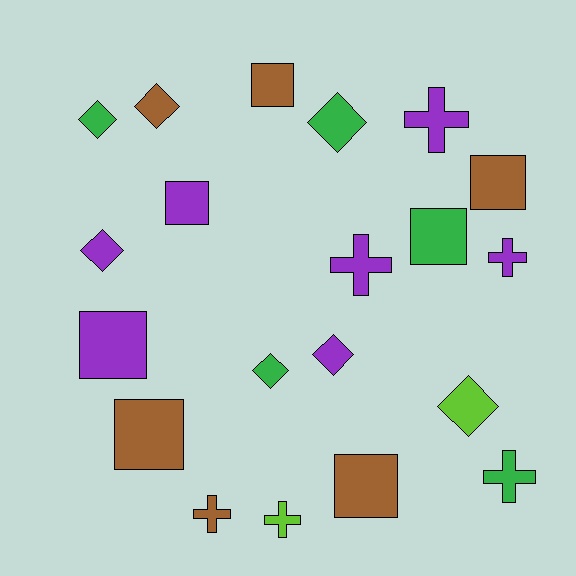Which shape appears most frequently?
Square, with 7 objects.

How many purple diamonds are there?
There are 2 purple diamonds.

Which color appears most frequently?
Purple, with 7 objects.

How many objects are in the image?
There are 20 objects.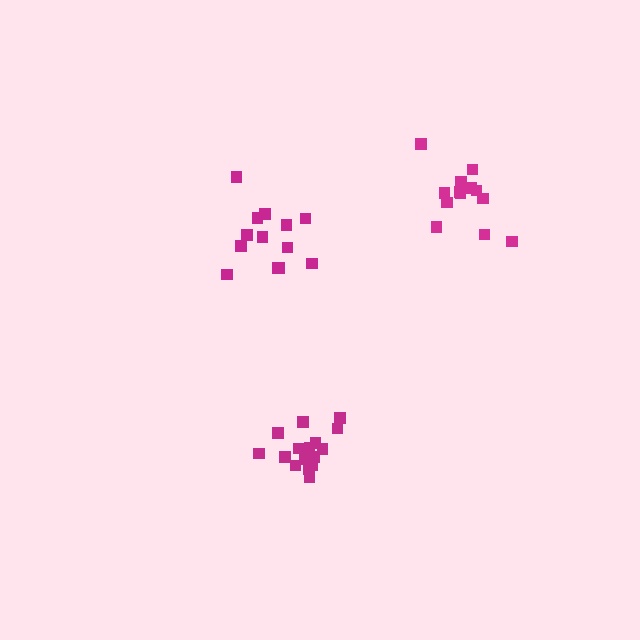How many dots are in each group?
Group 1: 13 dots, Group 2: 16 dots, Group 3: 13 dots (42 total).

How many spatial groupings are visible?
There are 3 spatial groupings.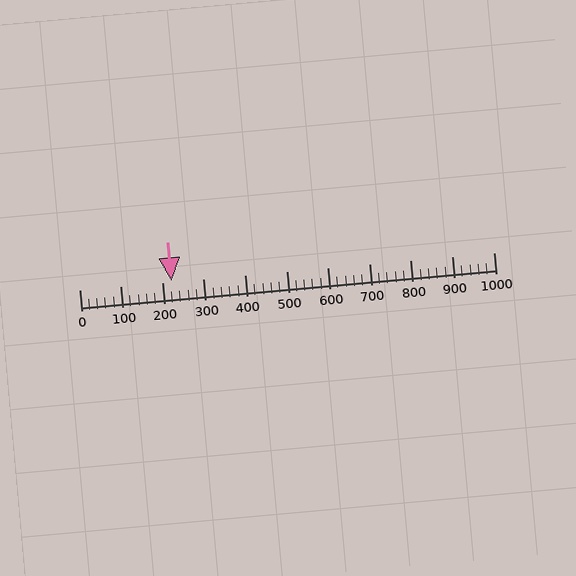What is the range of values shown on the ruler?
The ruler shows values from 0 to 1000.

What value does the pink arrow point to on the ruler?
The pink arrow points to approximately 221.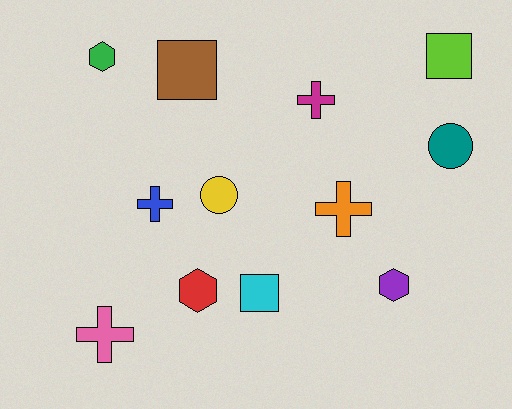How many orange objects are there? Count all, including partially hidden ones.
There is 1 orange object.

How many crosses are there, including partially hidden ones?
There are 4 crosses.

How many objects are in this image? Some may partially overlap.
There are 12 objects.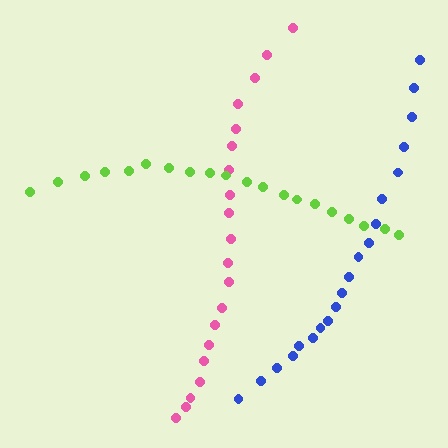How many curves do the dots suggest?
There are 3 distinct paths.